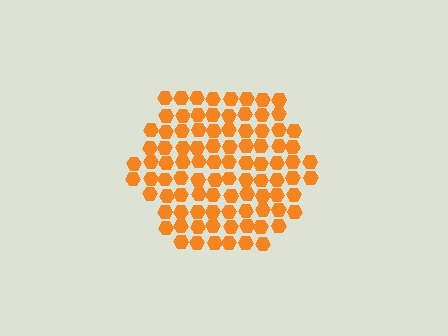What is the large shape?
The large shape is a hexagon.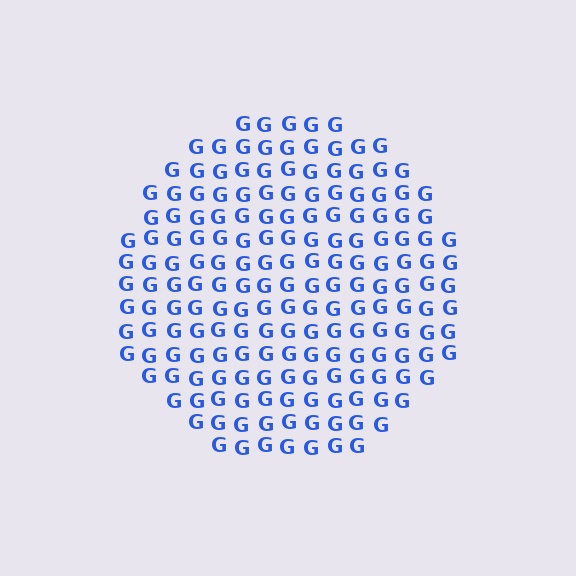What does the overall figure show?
The overall figure shows a circle.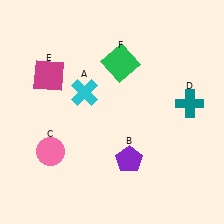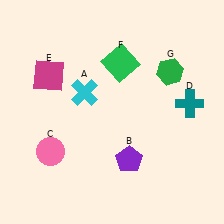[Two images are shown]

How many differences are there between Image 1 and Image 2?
There is 1 difference between the two images.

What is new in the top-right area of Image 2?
A green hexagon (G) was added in the top-right area of Image 2.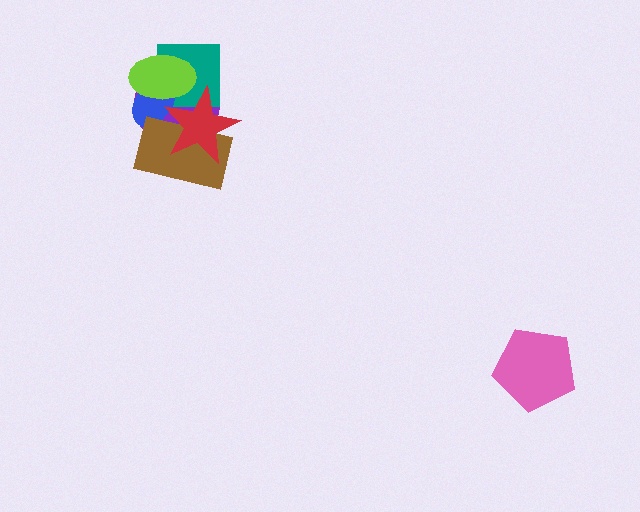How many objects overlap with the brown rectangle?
3 objects overlap with the brown rectangle.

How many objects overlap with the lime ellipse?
4 objects overlap with the lime ellipse.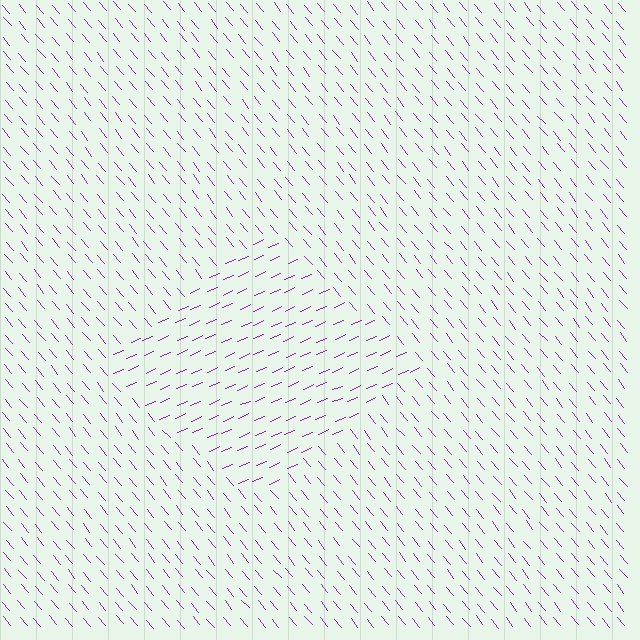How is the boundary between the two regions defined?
The boundary is defined purely by a change in line orientation (approximately 74 degrees difference). All lines are the same color and thickness.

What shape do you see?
I see a diamond.